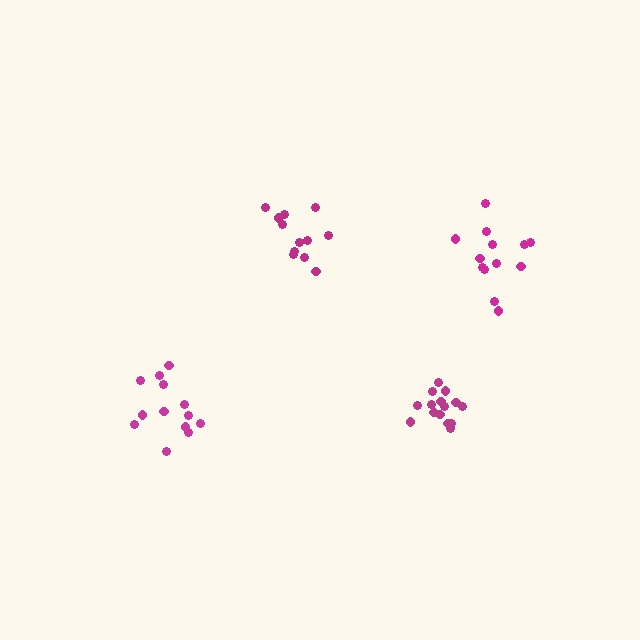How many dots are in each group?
Group 1: 13 dots, Group 2: 12 dots, Group 3: 13 dots, Group 4: 15 dots (53 total).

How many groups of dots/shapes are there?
There are 4 groups.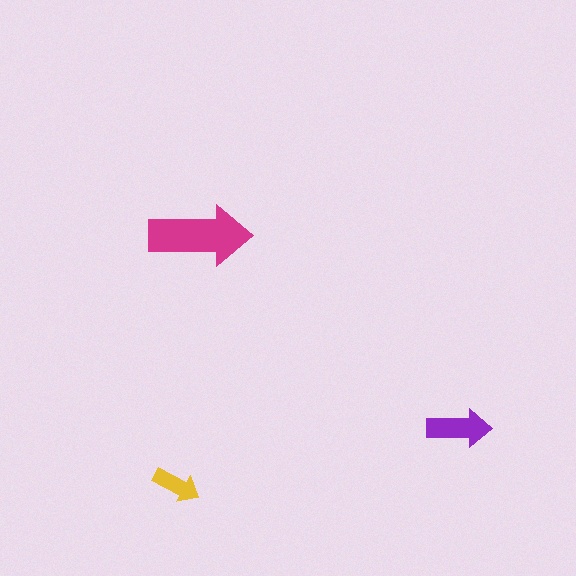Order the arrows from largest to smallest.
the magenta one, the purple one, the yellow one.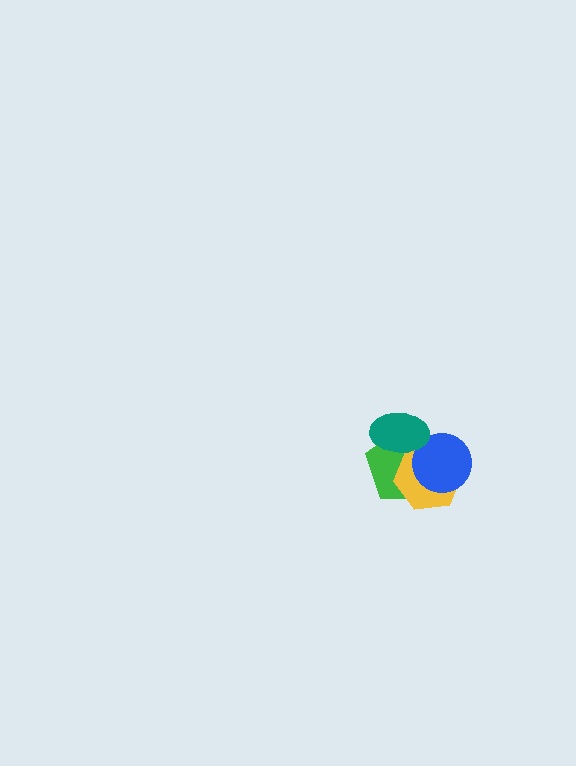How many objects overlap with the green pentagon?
3 objects overlap with the green pentagon.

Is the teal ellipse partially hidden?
No, no other shape covers it.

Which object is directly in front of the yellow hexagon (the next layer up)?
The blue circle is directly in front of the yellow hexagon.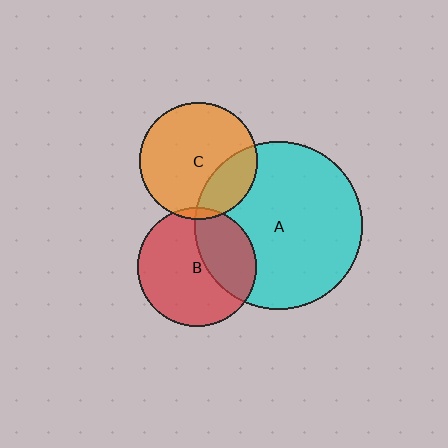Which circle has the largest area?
Circle A (cyan).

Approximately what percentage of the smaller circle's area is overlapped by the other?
Approximately 25%.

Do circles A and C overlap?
Yes.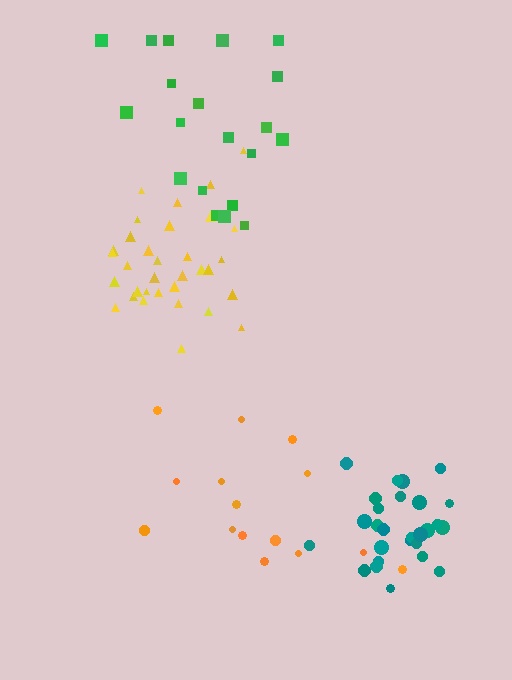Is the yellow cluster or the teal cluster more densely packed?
Teal.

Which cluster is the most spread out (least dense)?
Orange.